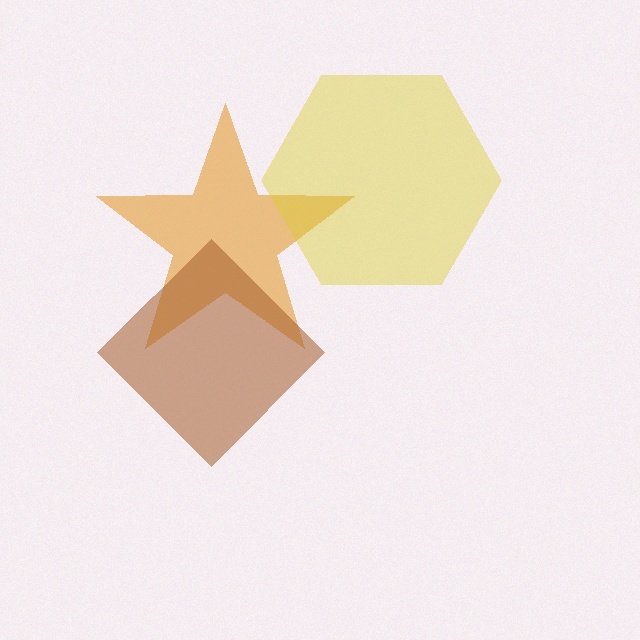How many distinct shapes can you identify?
There are 3 distinct shapes: an orange star, a yellow hexagon, a brown diamond.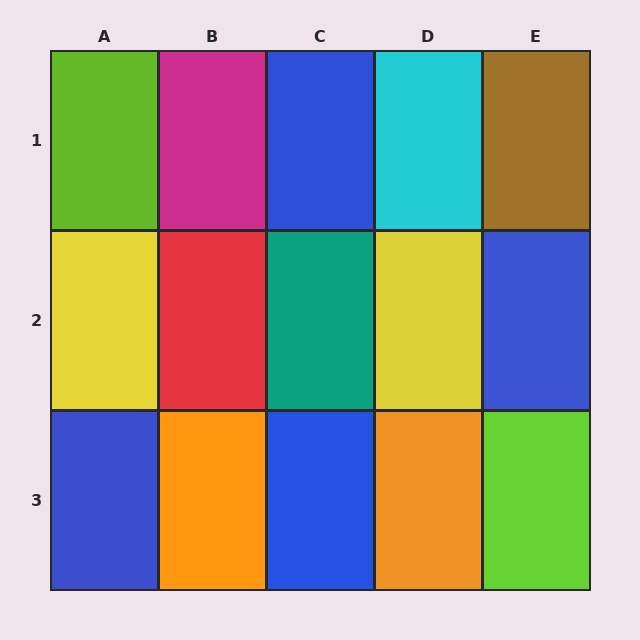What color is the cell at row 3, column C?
Blue.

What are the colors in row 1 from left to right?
Lime, magenta, blue, cyan, brown.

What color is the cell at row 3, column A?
Blue.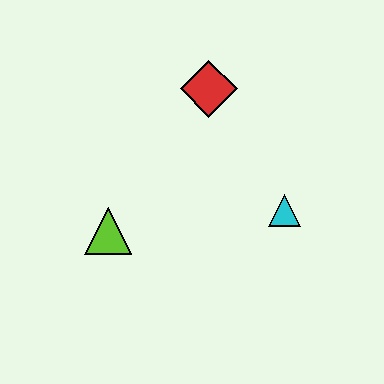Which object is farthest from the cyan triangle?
The lime triangle is farthest from the cyan triangle.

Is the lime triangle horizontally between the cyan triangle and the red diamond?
No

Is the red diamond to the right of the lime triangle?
Yes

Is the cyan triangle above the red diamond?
No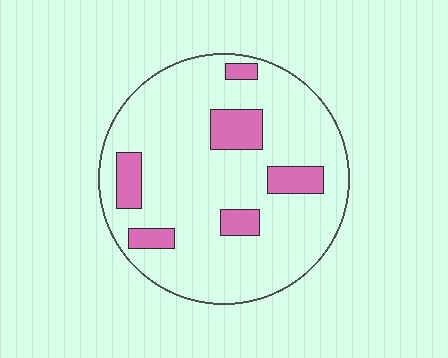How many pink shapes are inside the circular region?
6.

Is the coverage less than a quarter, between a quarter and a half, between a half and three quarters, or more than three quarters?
Less than a quarter.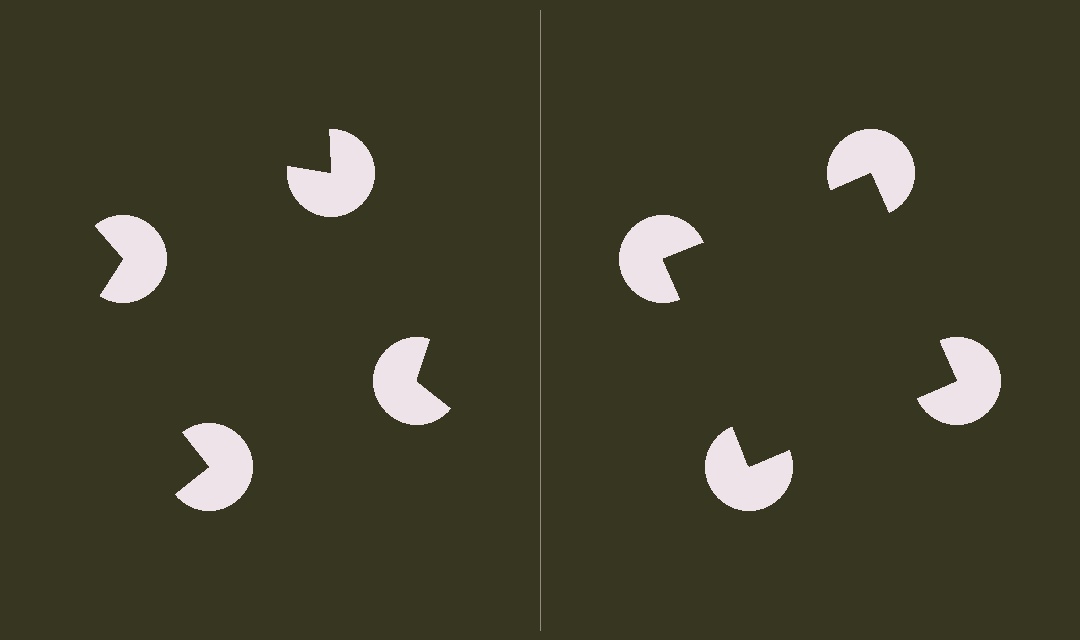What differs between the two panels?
The pac-man discs are positioned identically on both sides; only the wedge orientations differ. On the right they align to a square; on the left they are misaligned.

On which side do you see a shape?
An illusory square appears on the right side. On the left side the wedge cuts are rotated, so no coherent shape forms.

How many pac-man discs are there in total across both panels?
8 — 4 on each side.